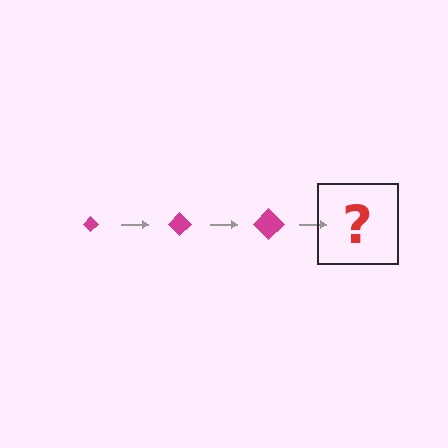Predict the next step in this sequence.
The next step is a magenta diamond, larger than the previous one.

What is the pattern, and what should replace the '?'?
The pattern is that the diamond gets progressively larger each step. The '?' should be a magenta diamond, larger than the previous one.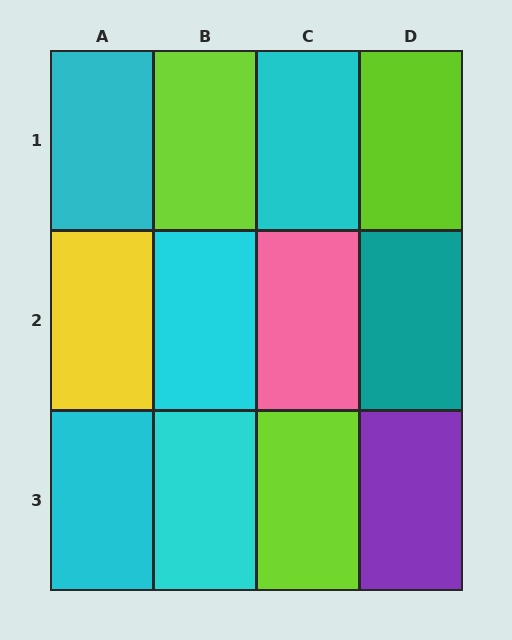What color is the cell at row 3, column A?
Cyan.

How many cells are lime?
3 cells are lime.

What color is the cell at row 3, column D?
Purple.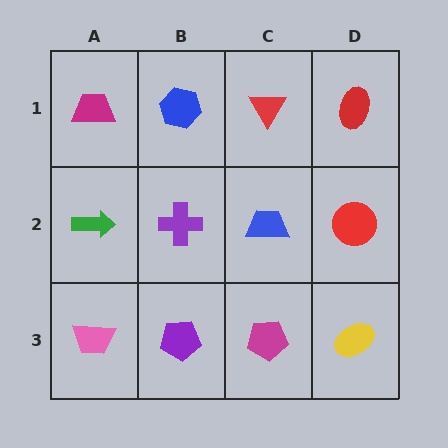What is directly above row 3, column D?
A red circle.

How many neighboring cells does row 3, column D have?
2.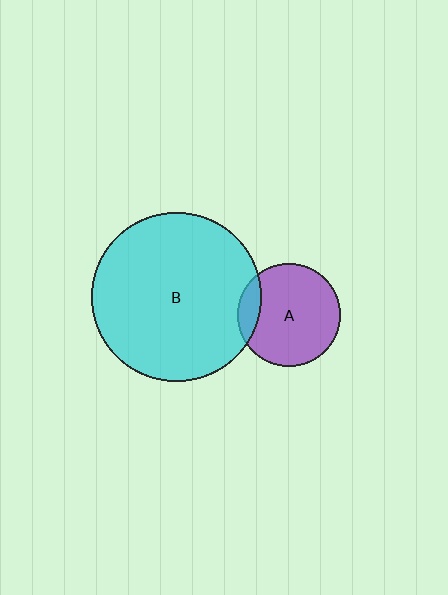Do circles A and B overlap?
Yes.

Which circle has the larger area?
Circle B (cyan).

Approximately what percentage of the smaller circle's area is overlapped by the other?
Approximately 15%.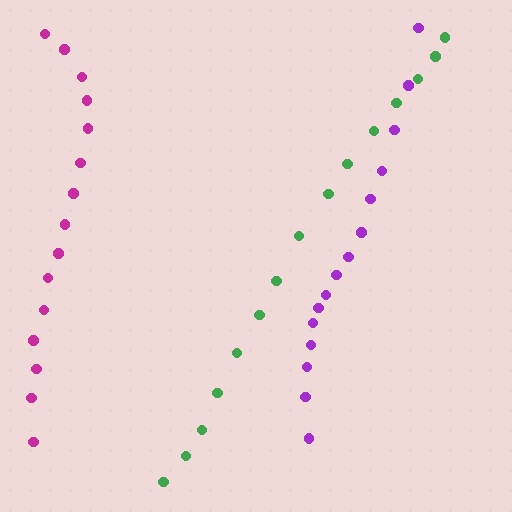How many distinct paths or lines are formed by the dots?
There are 3 distinct paths.